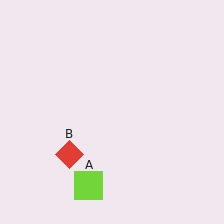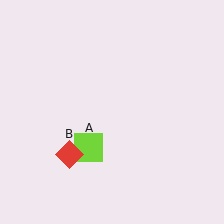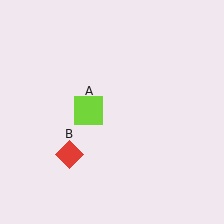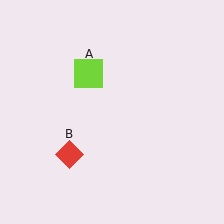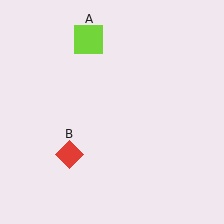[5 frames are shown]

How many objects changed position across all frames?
1 object changed position: lime square (object A).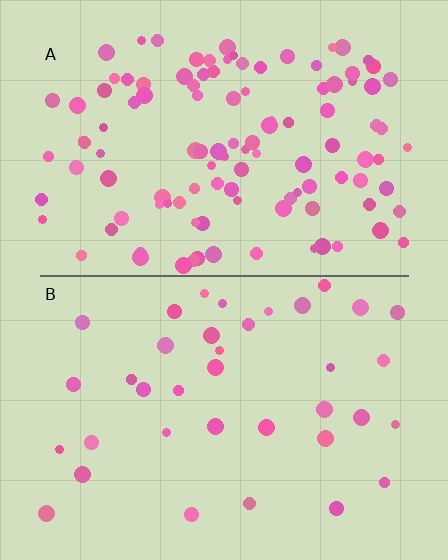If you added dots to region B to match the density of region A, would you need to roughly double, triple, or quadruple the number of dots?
Approximately triple.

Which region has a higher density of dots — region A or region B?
A (the top).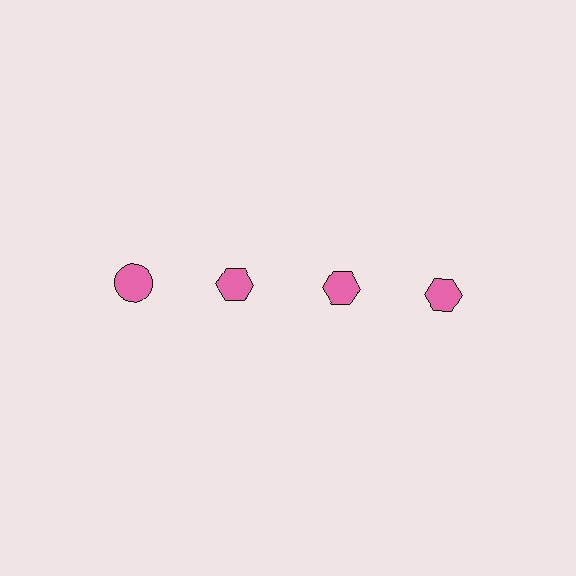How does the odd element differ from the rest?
It has a different shape: circle instead of hexagon.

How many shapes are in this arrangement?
There are 4 shapes arranged in a grid pattern.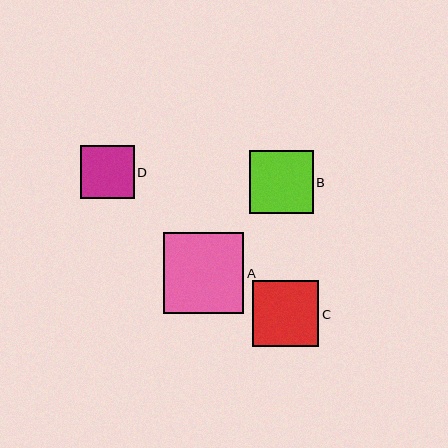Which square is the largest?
Square A is the largest with a size of approximately 81 pixels.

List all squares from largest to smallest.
From largest to smallest: A, C, B, D.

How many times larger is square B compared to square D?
Square B is approximately 1.2 times the size of square D.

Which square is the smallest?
Square D is the smallest with a size of approximately 53 pixels.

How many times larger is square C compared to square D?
Square C is approximately 1.2 times the size of square D.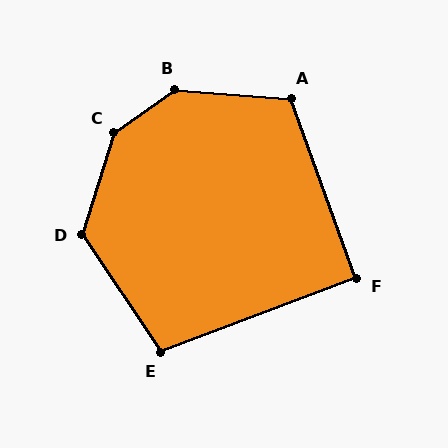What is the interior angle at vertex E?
Approximately 103 degrees (obtuse).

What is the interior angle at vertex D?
Approximately 128 degrees (obtuse).